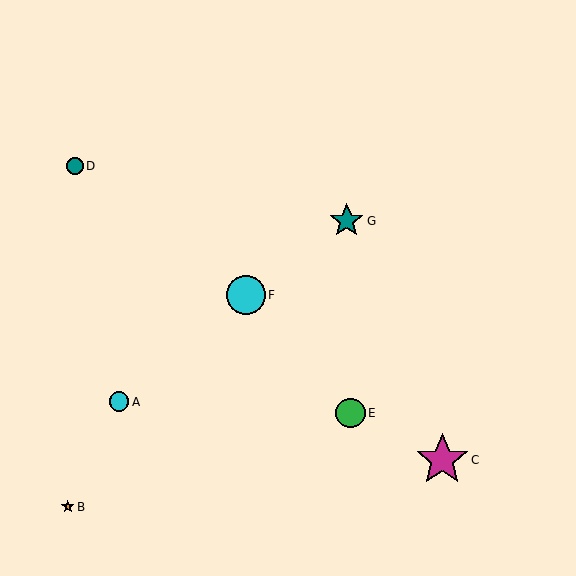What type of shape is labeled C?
Shape C is a magenta star.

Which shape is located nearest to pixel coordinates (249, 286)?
The cyan circle (labeled F) at (246, 295) is nearest to that location.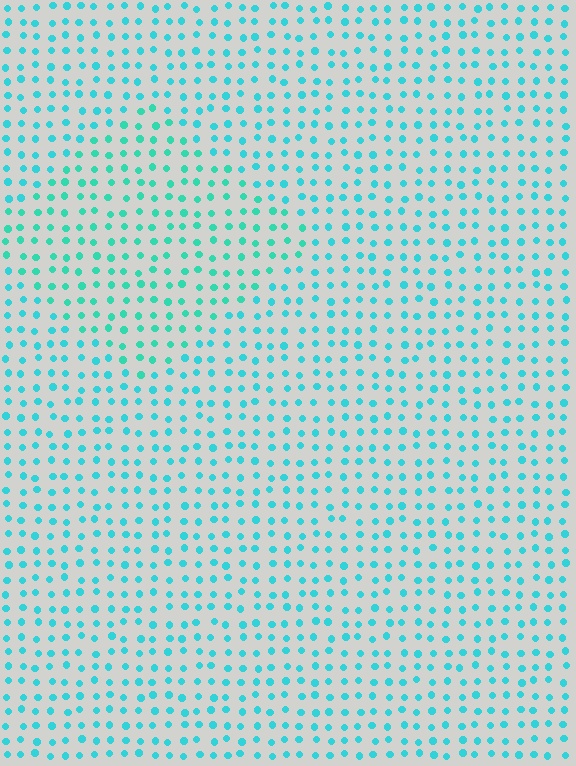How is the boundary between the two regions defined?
The boundary is defined purely by a slight shift in hue (about 19 degrees). Spacing, size, and orientation are identical on both sides.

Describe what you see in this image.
The image is filled with small cyan elements in a uniform arrangement. A diamond-shaped region is visible where the elements are tinted to a slightly different hue, forming a subtle color boundary.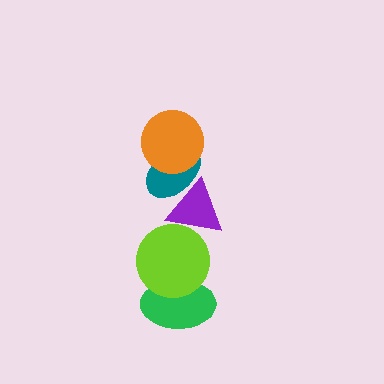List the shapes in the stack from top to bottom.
From top to bottom: the orange circle, the teal ellipse, the purple triangle, the lime circle, the green ellipse.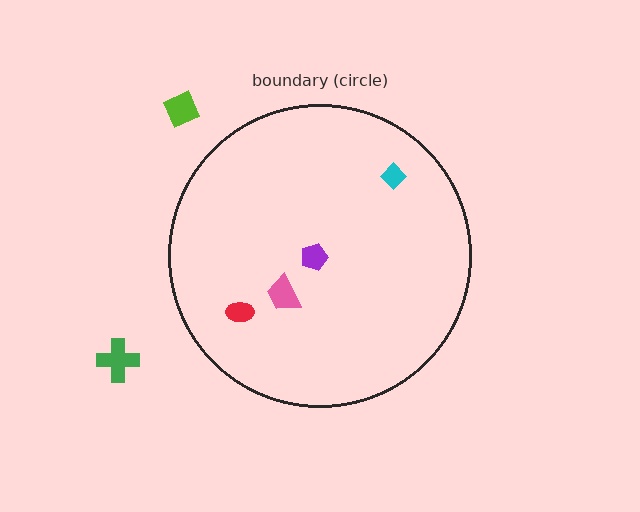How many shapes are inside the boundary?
4 inside, 2 outside.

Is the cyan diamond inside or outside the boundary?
Inside.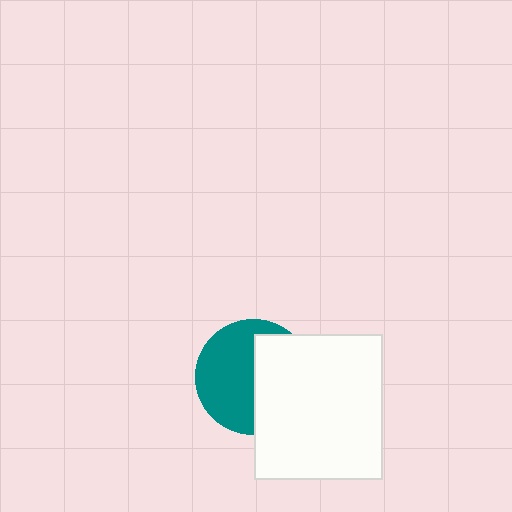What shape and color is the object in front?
The object in front is a white rectangle.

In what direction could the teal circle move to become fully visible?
The teal circle could move left. That would shift it out from behind the white rectangle entirely.